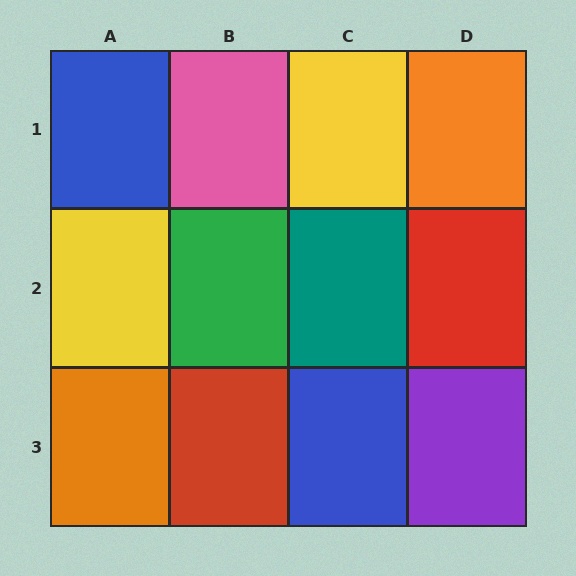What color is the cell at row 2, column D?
Red.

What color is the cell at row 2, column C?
Teal.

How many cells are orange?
2 cells are orange.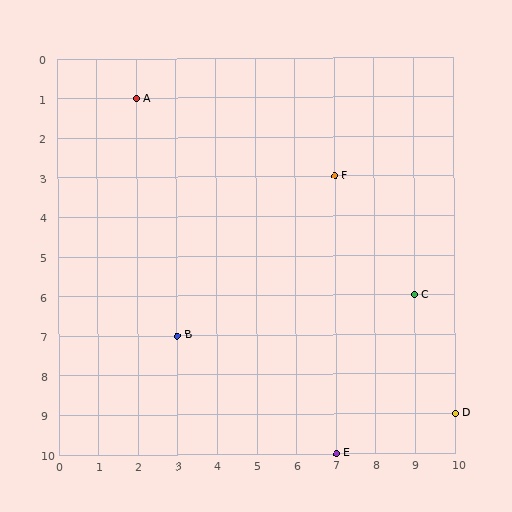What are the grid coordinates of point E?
Point E is at grid coordinates (7, 10).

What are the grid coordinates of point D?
Point D is at grid coordinates (10, 9).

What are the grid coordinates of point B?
Point B is at grid coordinates (3, 7).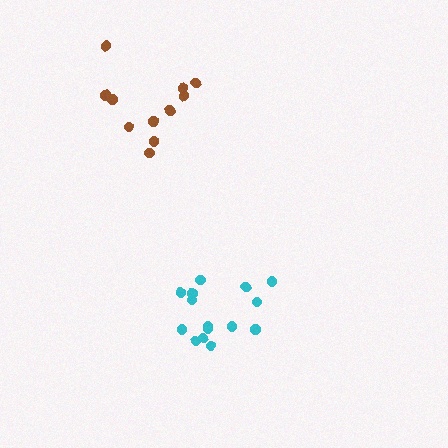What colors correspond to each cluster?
The clusters are colored: brown, cyan.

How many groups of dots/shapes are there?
There are 2 groups.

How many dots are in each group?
Group 1: 11 dots, Group 2: 15 dots (26 total).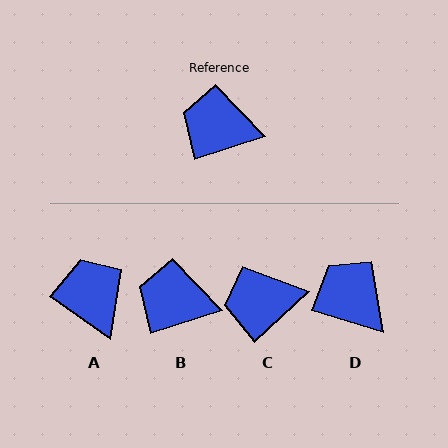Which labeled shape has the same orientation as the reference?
B.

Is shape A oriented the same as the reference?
No, it is off by about 53 degrees.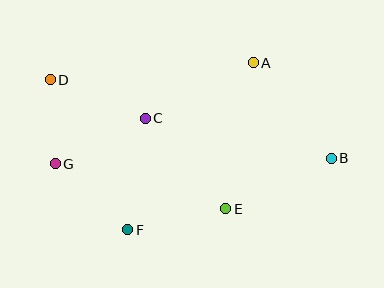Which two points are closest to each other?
Points D and G are closest to each other.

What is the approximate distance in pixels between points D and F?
The distance between D and F is approximately 169 pixels.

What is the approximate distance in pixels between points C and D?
The distance between C and D is approximately 103 pixels.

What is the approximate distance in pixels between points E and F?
The distance between E and F is approximately 101 pixels.